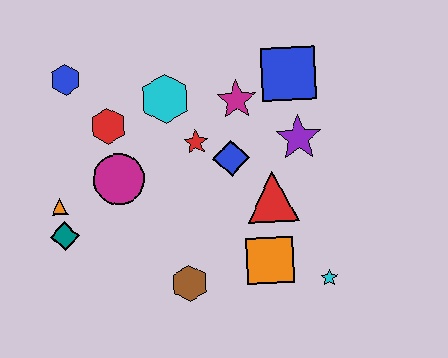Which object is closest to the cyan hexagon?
The red star is closest to the cyan hexagon.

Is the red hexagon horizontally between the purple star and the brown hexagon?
No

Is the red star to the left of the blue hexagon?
No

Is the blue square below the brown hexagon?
No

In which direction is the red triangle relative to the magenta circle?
The red triangle is to the right of the magenta circle.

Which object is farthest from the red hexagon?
The cyan star is farthest from the red hexagon.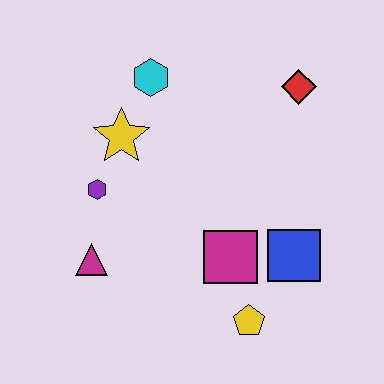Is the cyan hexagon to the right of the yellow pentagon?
No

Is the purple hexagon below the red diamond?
Yes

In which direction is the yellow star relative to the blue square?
The yellow star is to the left of the blue square.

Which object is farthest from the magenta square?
The cyan hexagon is farthest from the magenta square.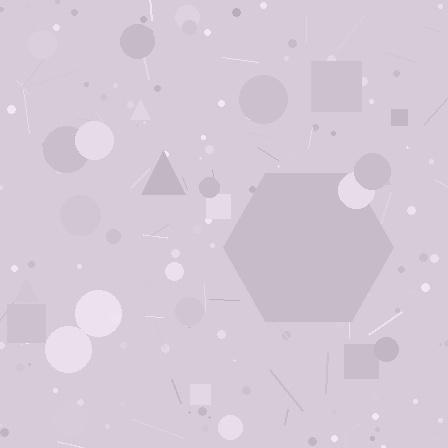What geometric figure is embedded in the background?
A hexagon is embedded in the background.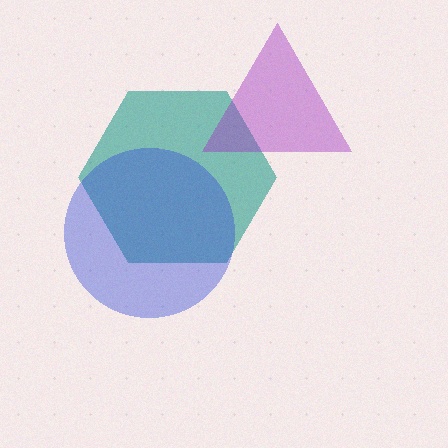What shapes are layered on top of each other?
The layered shapes are: a teal hexagon, a purple triangle, a blue circle.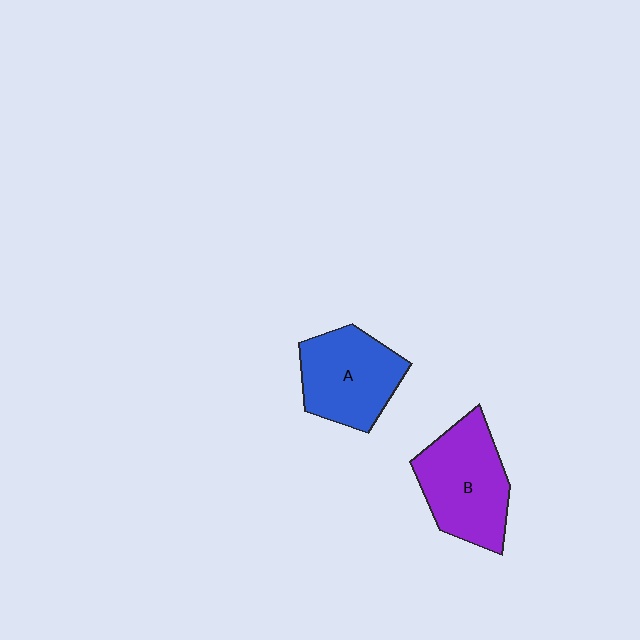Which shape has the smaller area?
Shape A (blue).